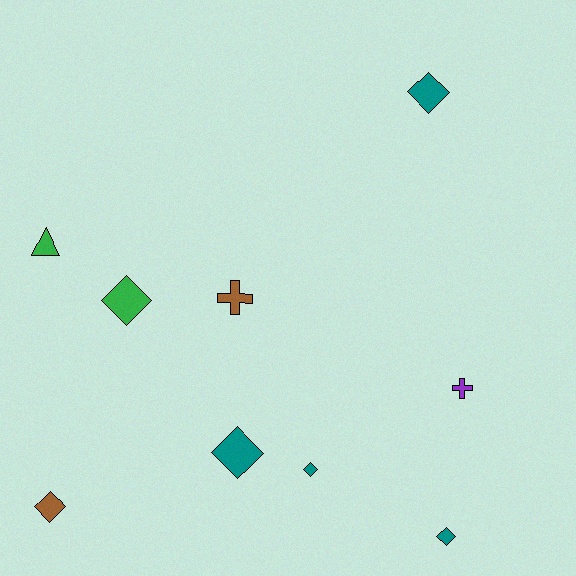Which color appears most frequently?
Teal, with 4 objects.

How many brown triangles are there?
There are no brown triangles.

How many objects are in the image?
There are 9 objects.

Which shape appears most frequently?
Diamond, with 6 objects.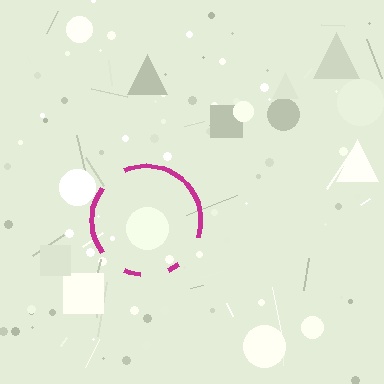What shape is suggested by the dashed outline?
The dashed outline suggests a circle.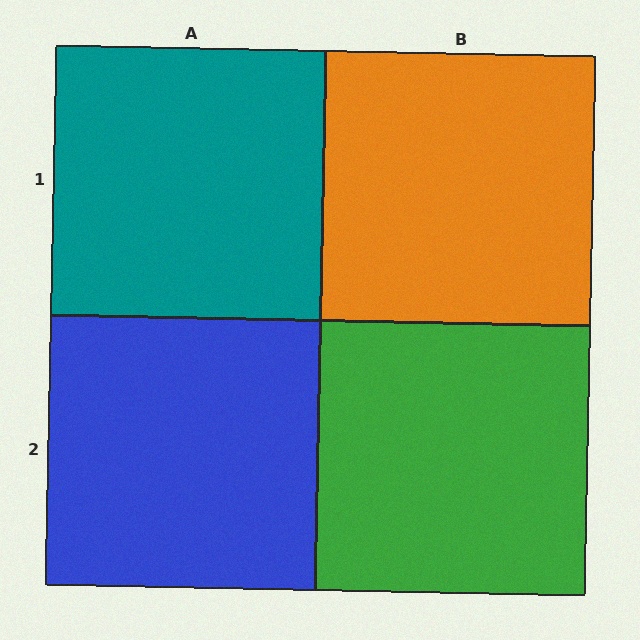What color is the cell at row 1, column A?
Teal.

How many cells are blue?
1 cell is blue.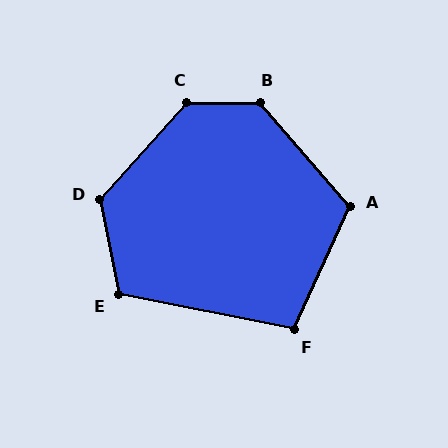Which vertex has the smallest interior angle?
F, at approximately 103 degrees.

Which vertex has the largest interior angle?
C, at approximately 132 degrees.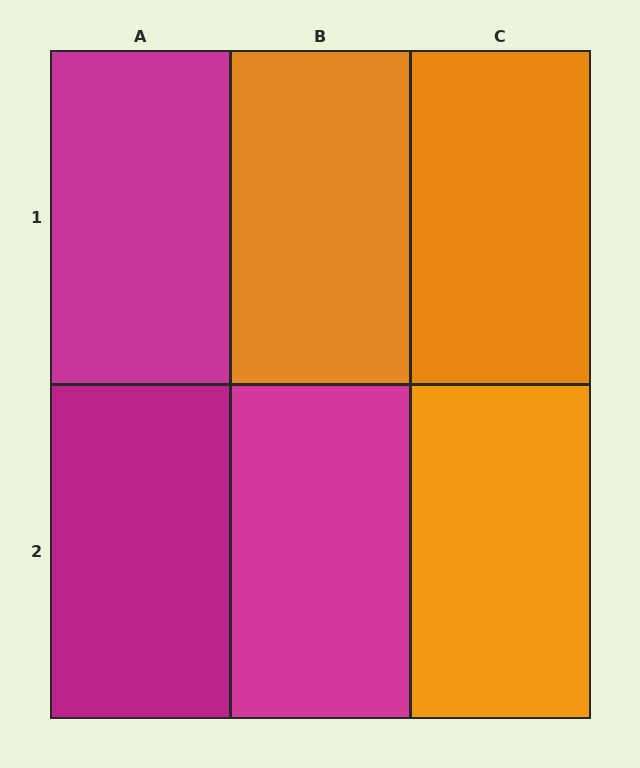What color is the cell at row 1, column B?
Orange.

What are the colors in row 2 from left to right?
Magenta, magenta, orange.